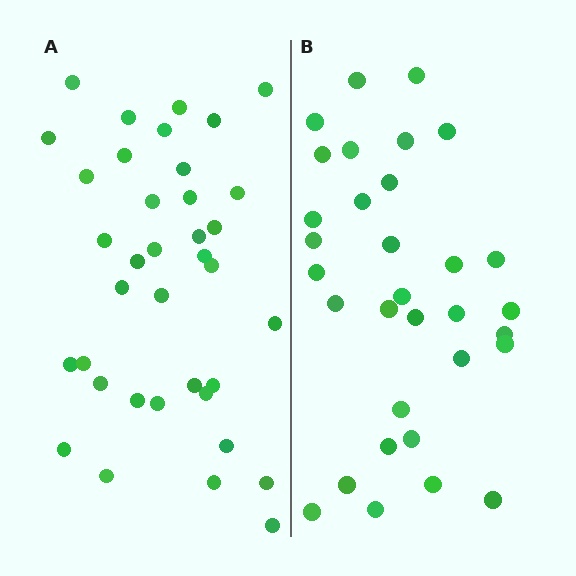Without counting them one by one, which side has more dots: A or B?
Region A (the left region) has more dots.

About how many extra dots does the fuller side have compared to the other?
Region A has about 5 more dots than region B.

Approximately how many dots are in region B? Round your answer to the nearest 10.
About 30 dots. (The exact count is 32, which rounds to 30.)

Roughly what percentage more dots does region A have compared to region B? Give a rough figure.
About 15% more.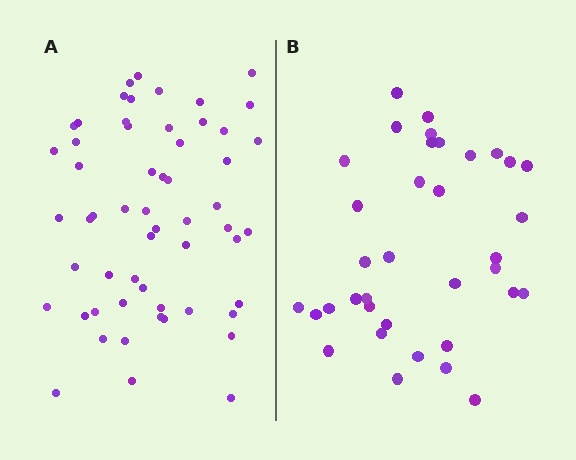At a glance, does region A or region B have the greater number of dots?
Region A (the left region) has more dots.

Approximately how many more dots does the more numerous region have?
Region A has approximately 20 more dots than region B.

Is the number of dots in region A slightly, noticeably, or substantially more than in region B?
Region A has substantially more. The ratio is roughly 1.6 to 1.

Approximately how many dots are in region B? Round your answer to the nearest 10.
About 40 dots. (The exact count is 36, which rounds to 40.)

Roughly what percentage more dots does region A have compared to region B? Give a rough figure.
About 60% more.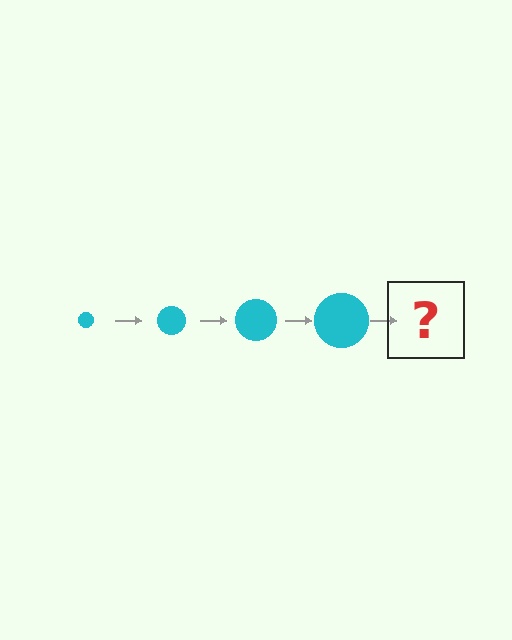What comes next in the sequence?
The next element should be a cyan circle, larger than the previous one.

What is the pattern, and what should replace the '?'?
The pattern is that the circle gets progressively larger each step. The '?' should be a cyan circle, larger than the previous one.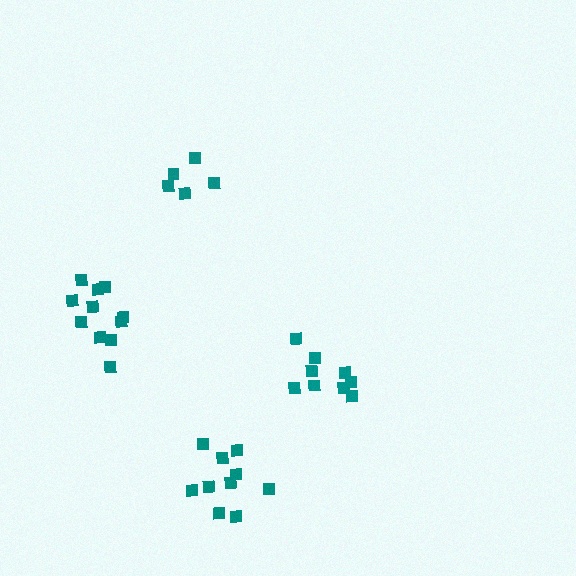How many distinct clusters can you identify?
There are 4 distinct clusters.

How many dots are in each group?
Group 1: 10 dots, Group 2: 9 dots, Group 3: 11 dots, Group 4: 5 dots (35 total).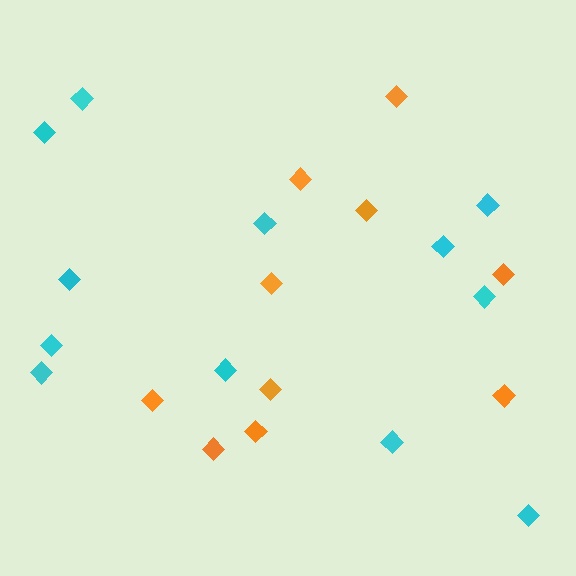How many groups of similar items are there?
There are 2 groups: one group of cyan diamonds (12) and one group of orange diamonds (10).